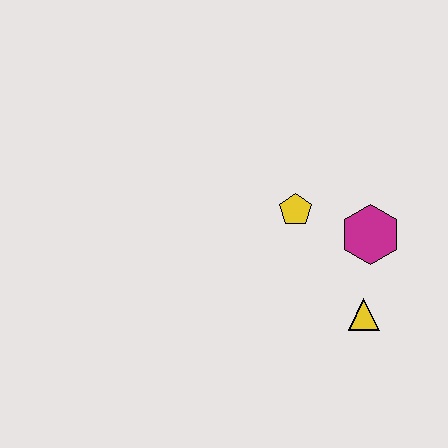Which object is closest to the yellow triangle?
The magenta hexagon is closest to the yellow triangle.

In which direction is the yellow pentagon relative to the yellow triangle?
The yellow pentagon is above the yellow triangle.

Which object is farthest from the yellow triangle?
The yellow pentagon is farthest from the yellow triangle.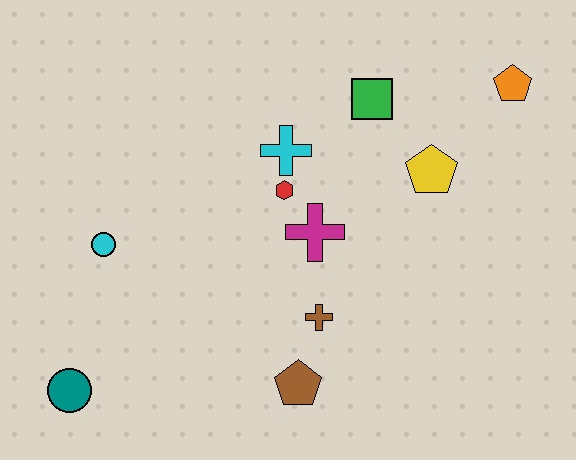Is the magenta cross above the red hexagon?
No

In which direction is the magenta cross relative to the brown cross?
The magenta cross is above the brown cross.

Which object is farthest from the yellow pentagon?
The teal circle is farthest from the yellow pentagon.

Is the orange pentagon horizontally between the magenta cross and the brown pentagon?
No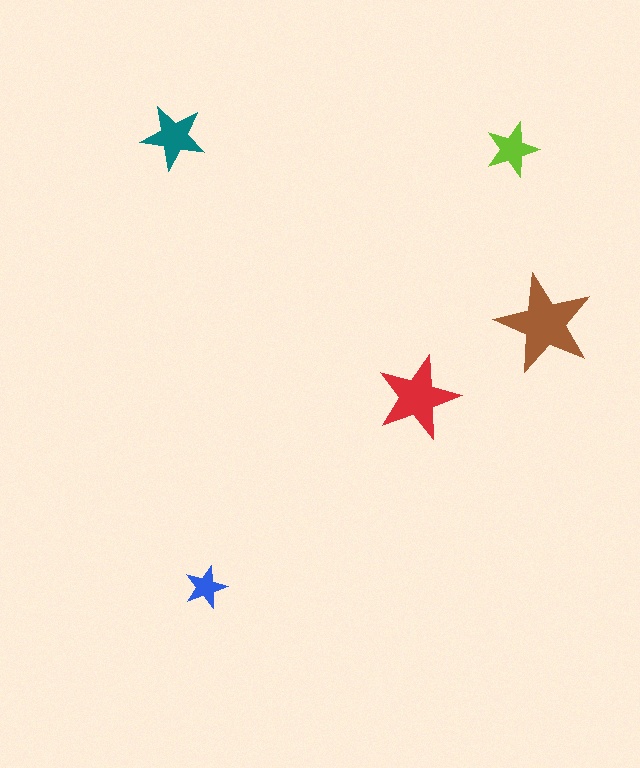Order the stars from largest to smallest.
the brown one, the red one, the teal one, the lime one, the blue one.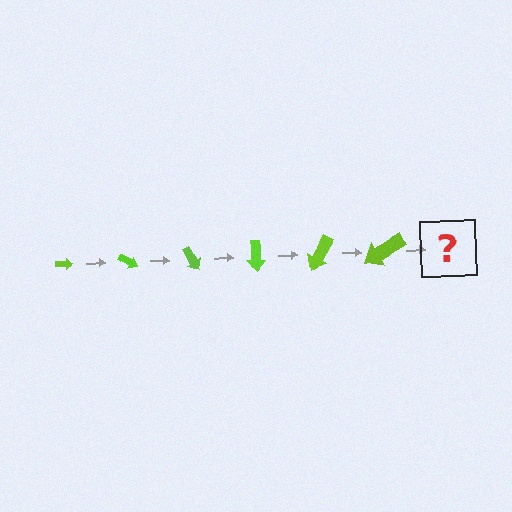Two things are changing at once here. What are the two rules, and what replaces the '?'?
The two rules are that the arrow grows larger each step and it rotates 30 degrees each step. The '?' should be an arrow, larger than the previous one and rotated 180 degrees from the start.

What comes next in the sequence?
The next element should be an arrow, larger than the previous one and rotated 180 degrees from the start.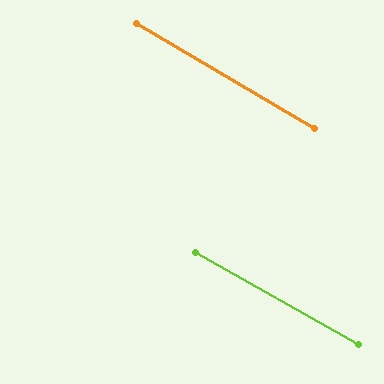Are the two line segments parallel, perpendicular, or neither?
Parallel — their directions differ by only 0.8°.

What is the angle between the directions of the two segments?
Approximately 1 degree.